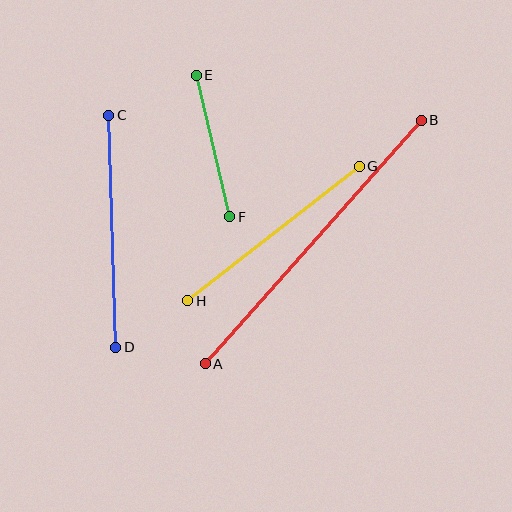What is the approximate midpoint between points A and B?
The midpoint is at approximately (313, 242) pixels.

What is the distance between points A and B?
The distance is approximately 325 pixels.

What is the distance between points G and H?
The distance is approximately 218 pixels.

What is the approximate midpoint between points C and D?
The midpoint is at approximately (112, 231) pixels.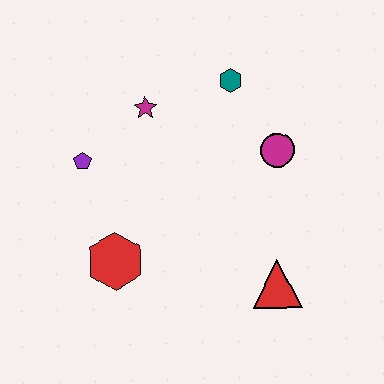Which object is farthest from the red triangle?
The purple pentagon is farthest from the red triangle.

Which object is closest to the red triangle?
The magenta circle is closest to the red triangle.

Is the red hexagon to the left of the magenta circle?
Yes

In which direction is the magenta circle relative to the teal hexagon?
The magenta circle is below the teal hexagon.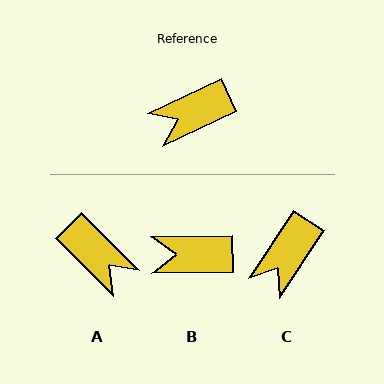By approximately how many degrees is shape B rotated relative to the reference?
Approximately 24 degrees clockwise.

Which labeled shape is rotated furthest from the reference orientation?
A, about 111 degrees away.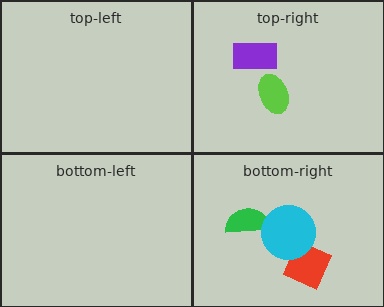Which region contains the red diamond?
The bottom-right region.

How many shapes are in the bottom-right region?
3.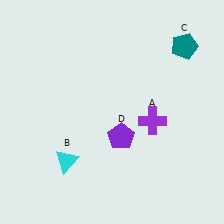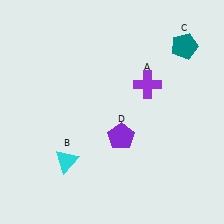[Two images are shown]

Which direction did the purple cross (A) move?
The purple cross (A) moved up.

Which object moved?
The purple cross (A) moved up.